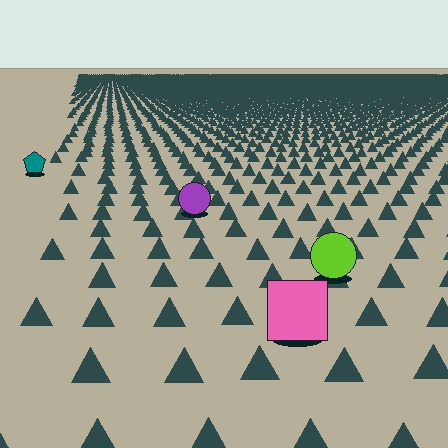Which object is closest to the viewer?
The pink square is closest. The texture marks near it are larger and more spread out.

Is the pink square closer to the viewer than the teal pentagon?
Yes. The pink square is closer — you can tell from the texture gradient: the ground texture is coarser near it.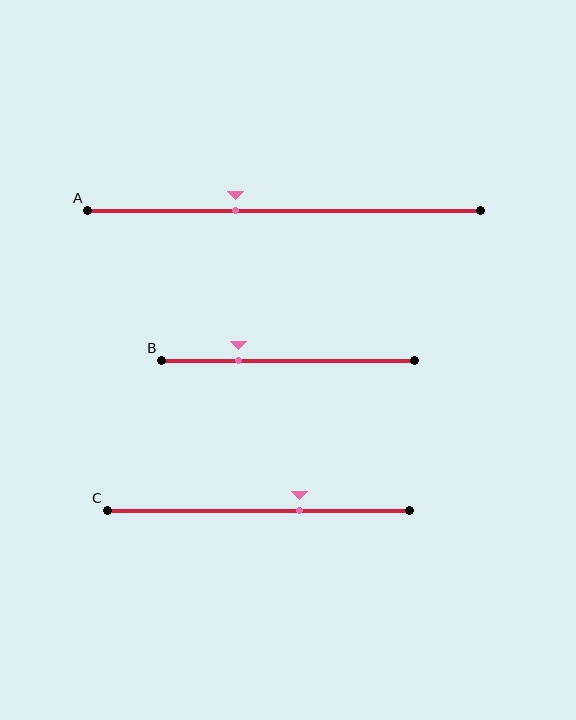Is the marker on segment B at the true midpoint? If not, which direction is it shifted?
No, the marker on segment B is shifted to the left by about 20% of the segment length.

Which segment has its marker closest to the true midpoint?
Segment A has its marker closest to the true midpoint.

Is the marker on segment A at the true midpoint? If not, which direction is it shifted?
No, the marker on segment A is shifted to the left by about 12% of the segment length.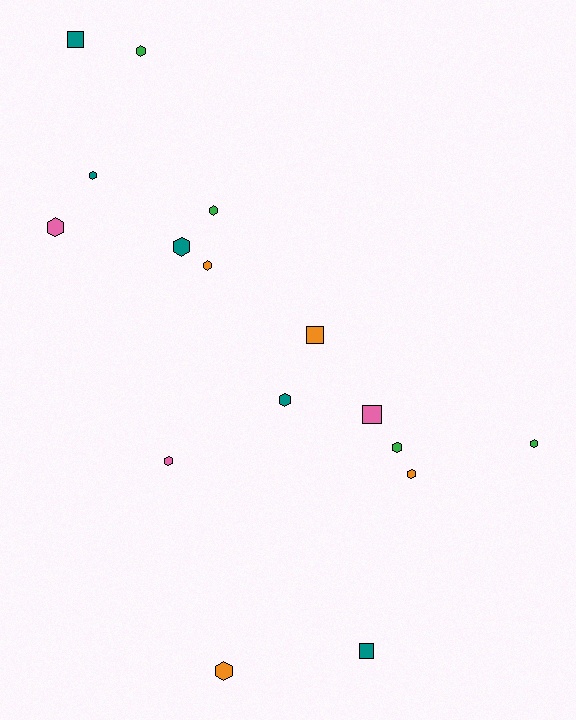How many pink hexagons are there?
There are 2 pink hexagons.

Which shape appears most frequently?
Hexagon, with 12 objects.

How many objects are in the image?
There are 16 objects.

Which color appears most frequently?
Teal, with 5 objects.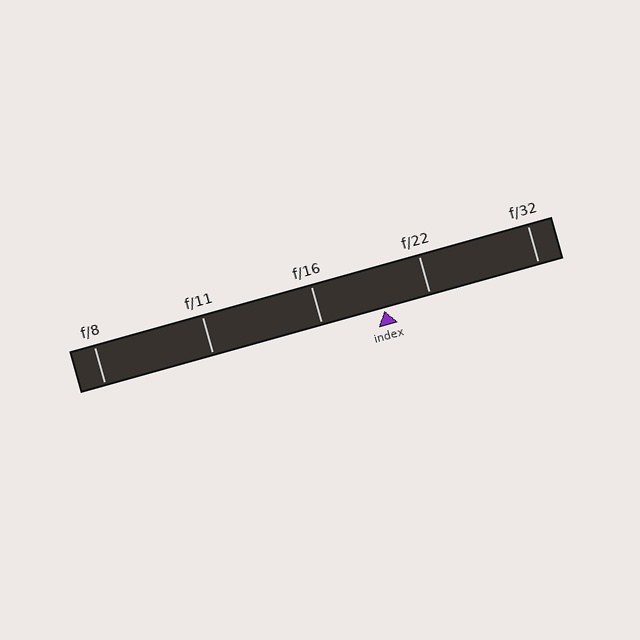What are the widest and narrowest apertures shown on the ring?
The widest aperture shown is f/8 and the narrowest is f/32.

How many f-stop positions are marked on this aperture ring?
There are 5 f-stop positions marked.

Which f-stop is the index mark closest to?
The index mark is closest to f/22.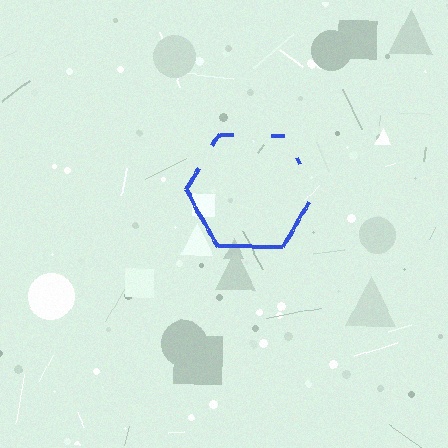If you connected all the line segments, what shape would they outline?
They would outline a hexagon.